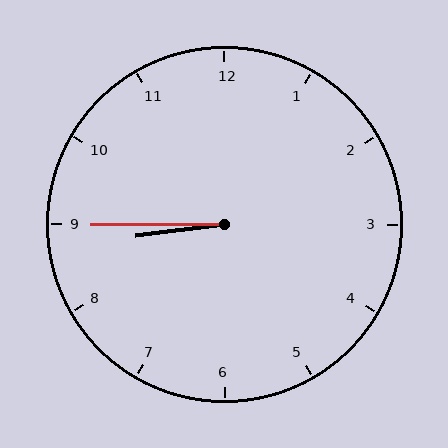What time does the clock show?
8:45.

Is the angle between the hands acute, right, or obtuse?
It is acute.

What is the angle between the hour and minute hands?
Approximately 8 degrees.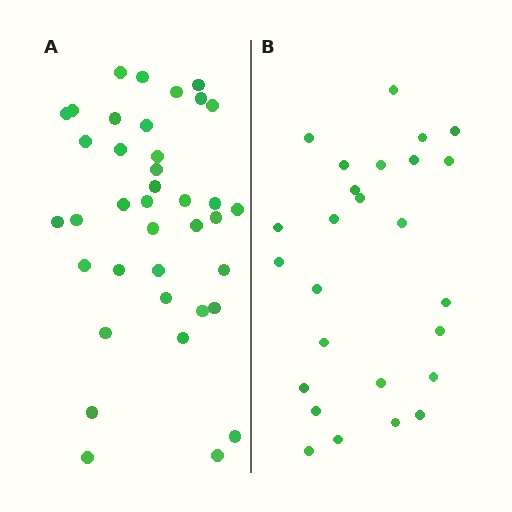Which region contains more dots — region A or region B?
Region A (the left region) has more dots.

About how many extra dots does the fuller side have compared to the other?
Region A has roughly 12 or so more dots than region B.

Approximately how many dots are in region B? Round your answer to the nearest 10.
About 30 dots. (The exact count is 26, which rounds to 30.)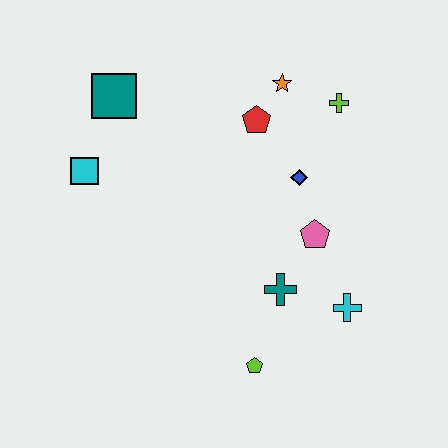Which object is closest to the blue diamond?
The pink pentagon is closest to the blue diamond.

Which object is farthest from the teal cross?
The teal square is farthest from the teal cross.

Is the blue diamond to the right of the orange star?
Yes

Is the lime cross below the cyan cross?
No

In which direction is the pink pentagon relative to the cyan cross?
The pink pentagon is above the cyan cross.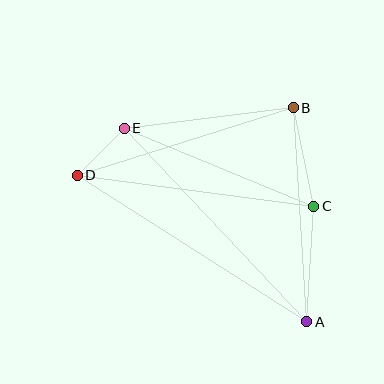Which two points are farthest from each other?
Points A and D are farthest from each other.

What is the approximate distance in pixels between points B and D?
The distance between B and D is approximately 226 pixels.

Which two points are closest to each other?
Points D and E are closest to each other.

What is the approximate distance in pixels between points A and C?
The distance between A and C is approximately 116 pixels.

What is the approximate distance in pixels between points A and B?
The distance between A and B is approximately 214 pixels.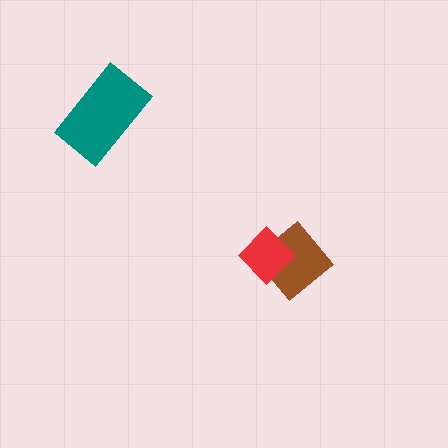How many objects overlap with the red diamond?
1 object overlaps with the red diamond.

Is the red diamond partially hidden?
No, no other shape covers it.